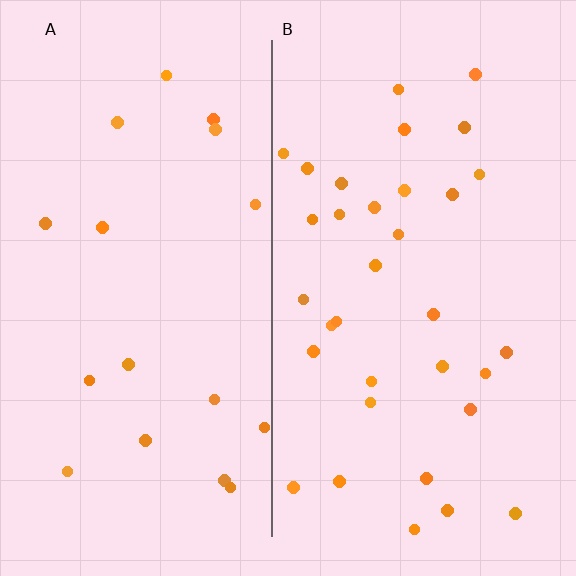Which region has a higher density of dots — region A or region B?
B (the right).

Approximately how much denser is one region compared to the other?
Approximately 1.9× — region B over region A.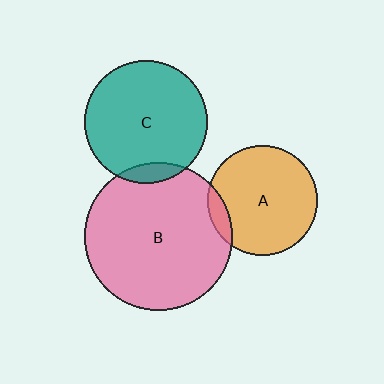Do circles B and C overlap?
Yes.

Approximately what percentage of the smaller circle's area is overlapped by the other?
Approximately 10%.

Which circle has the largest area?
Circle B (pink).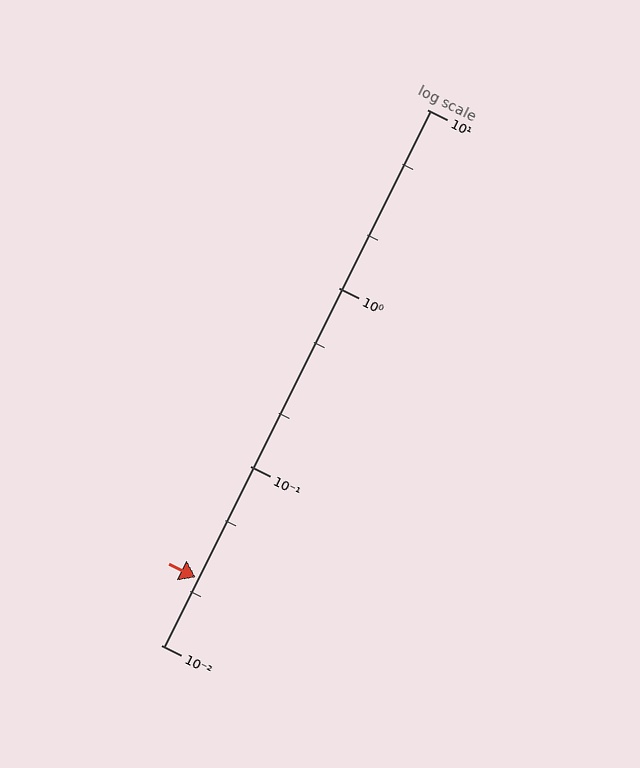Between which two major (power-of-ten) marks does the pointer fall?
The pointer is between 0.01 and 0.1.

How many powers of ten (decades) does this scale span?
The scale spans 3 decades, from 0.01 to 10.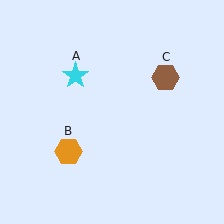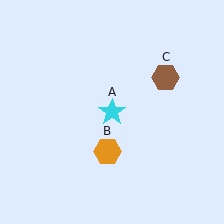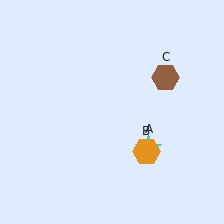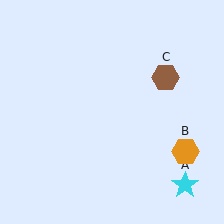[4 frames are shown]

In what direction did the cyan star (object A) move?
The cyan star (object A) moved down and to the right.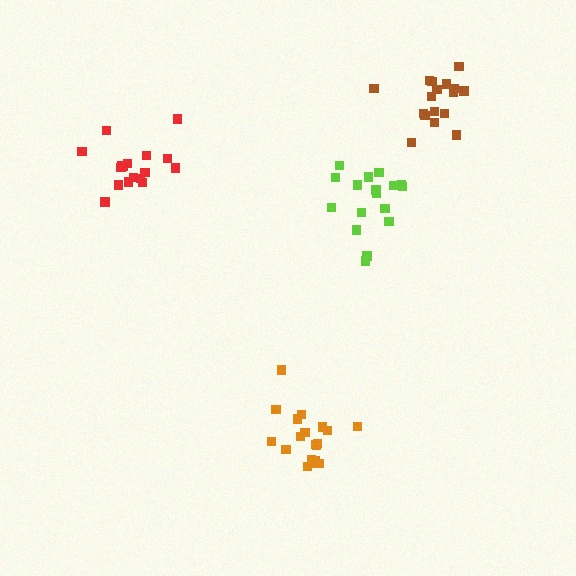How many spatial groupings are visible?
There are 4 spatial groupings.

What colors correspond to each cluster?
The clusters are colored: red, orange, brown, lime.